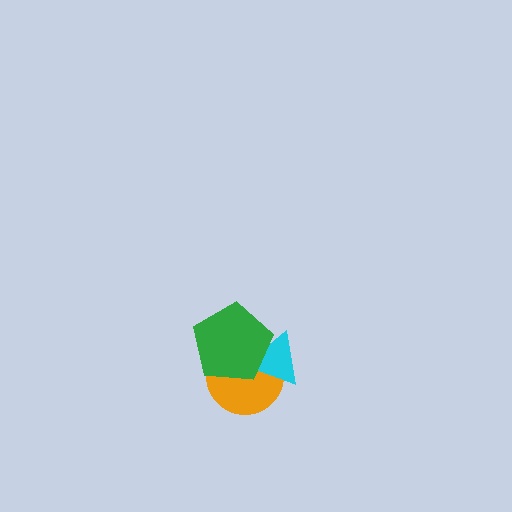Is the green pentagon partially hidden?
No, no other shape covers it.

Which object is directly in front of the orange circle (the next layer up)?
The cyan triangle is directly in front of the orange circle.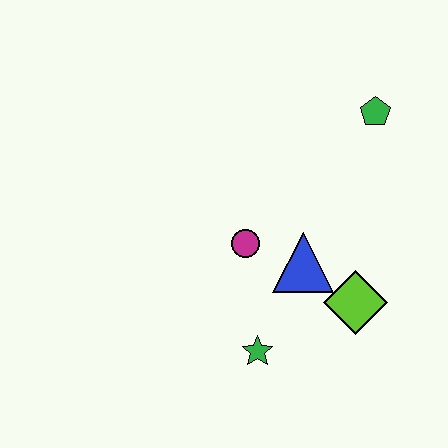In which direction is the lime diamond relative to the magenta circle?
The lime diamond is to the right of the magenta circle.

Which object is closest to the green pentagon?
The blue triangle is closest to the green pentagon.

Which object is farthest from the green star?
The green pentagon is farthest from the green star.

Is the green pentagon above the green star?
Yes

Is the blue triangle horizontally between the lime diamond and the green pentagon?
No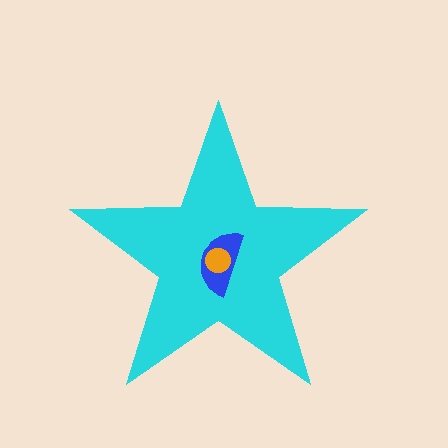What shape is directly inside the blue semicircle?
The orange circle.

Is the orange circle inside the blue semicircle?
Yes.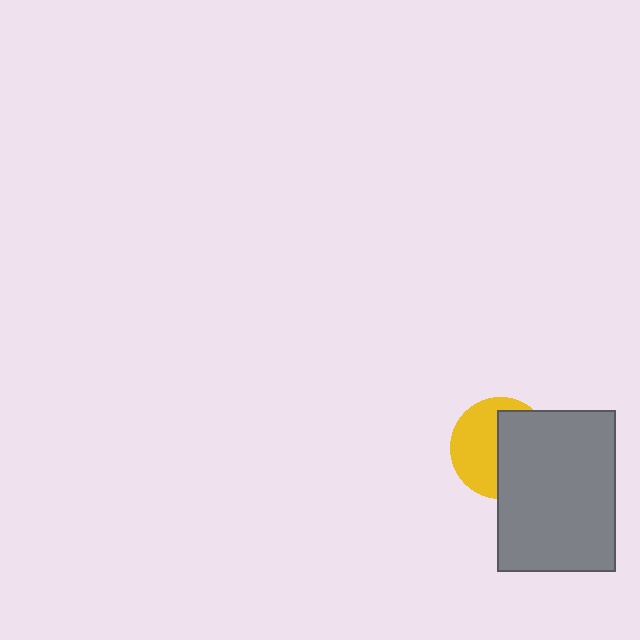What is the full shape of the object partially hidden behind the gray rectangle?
The partially hidden object is a yellow circle.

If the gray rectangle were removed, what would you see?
You would see the complete yellow circle.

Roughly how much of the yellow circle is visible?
About half of it is visible (roughly 50%).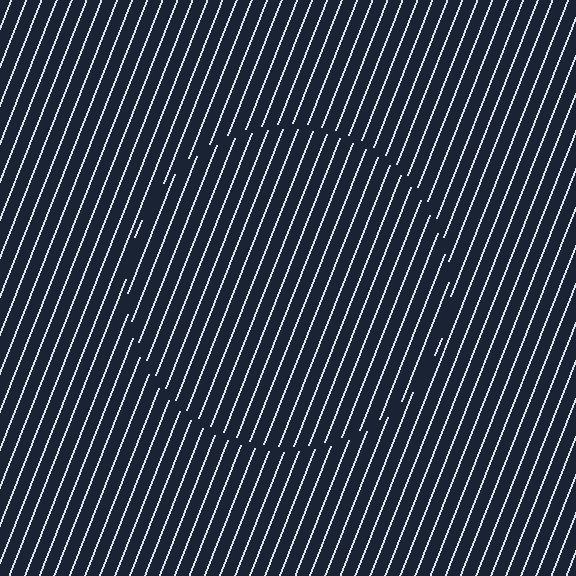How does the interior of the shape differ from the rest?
The interior of the shape contains the same grating, shifted by half a period — the contour is defined by the phase discontinuity where line-ends from the inner and outer gratings abut.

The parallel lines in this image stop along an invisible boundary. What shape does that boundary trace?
An illusory circle. The interior of the shape contains the same grating, shifted by half a period — the contour is defined by the phase discontinuity where line-ends from the inner and outer gratings abut.